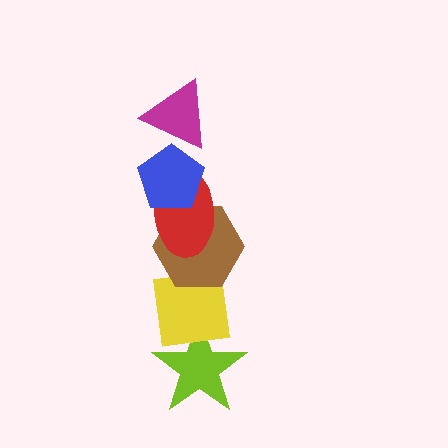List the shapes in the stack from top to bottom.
From top to bottom: the magenta triangle, the blue pentagon, the red ellipse, the brown hexagon, the yellow square, the lime star.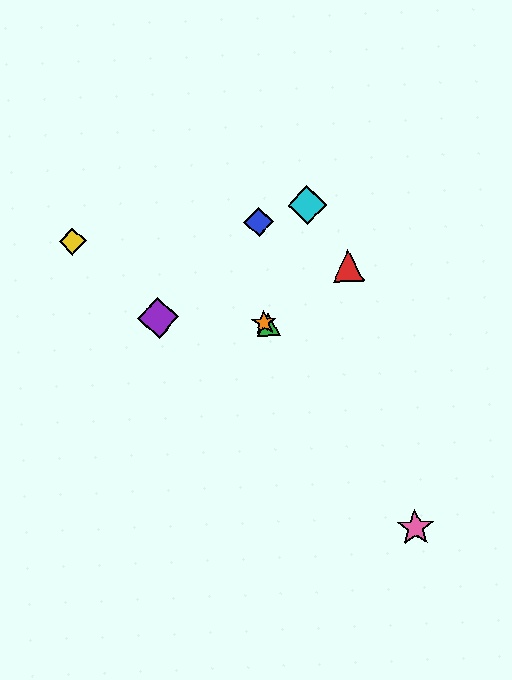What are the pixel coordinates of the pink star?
The pink star is at (415, 528).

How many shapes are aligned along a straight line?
3 shapes (the green triangle, the yellow diamond, the orange star) are aligned along a straight line.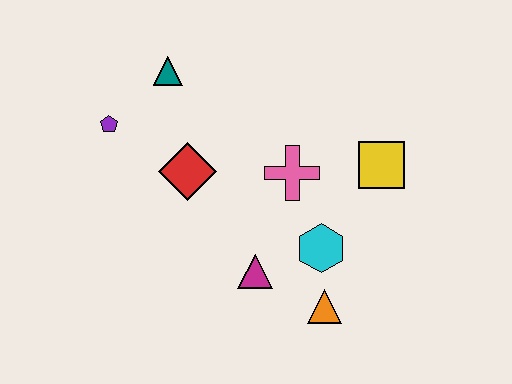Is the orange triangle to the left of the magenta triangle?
No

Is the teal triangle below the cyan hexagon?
No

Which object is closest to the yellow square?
The pink cross is closest to the yellow square.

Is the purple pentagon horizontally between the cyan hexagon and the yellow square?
No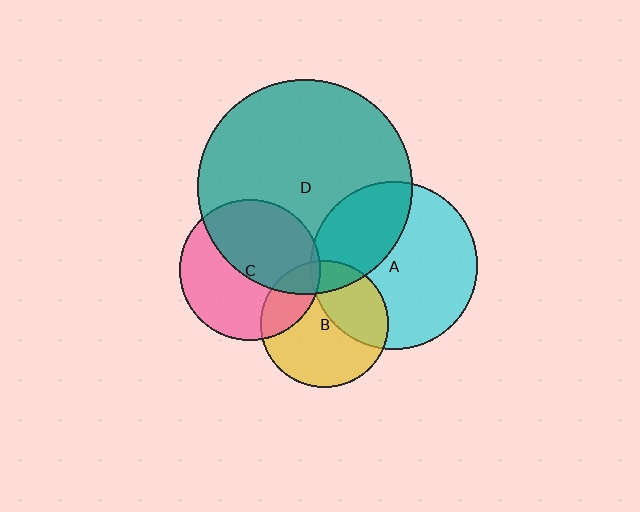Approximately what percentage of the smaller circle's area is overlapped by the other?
Approximately 20%.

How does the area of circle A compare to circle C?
Approximately 1.4 times.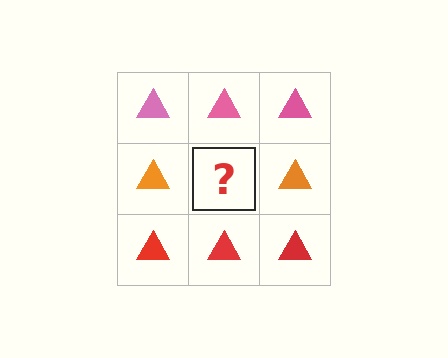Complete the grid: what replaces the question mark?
The question mark should be replaced with an orange triangle.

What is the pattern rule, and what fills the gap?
The rule is that each row has a consistent color. The gap should be filled with an orange triangle.